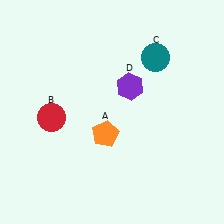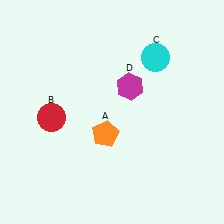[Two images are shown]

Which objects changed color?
C changed from teal to cyan. D changed from purple to magenta.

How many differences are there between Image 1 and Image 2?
There are 2 differences between the two images.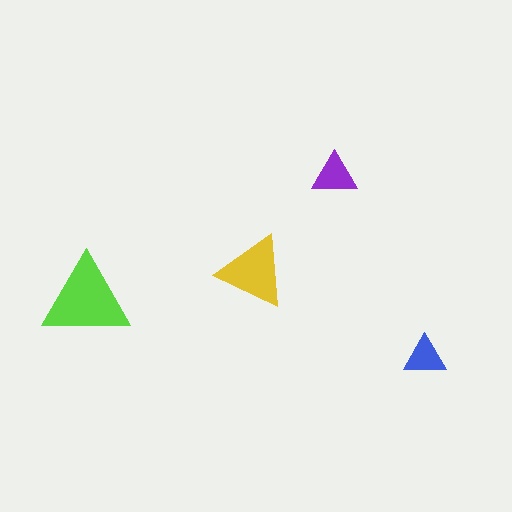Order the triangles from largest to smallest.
the lime one, the yellow one, the purple one, the blue one.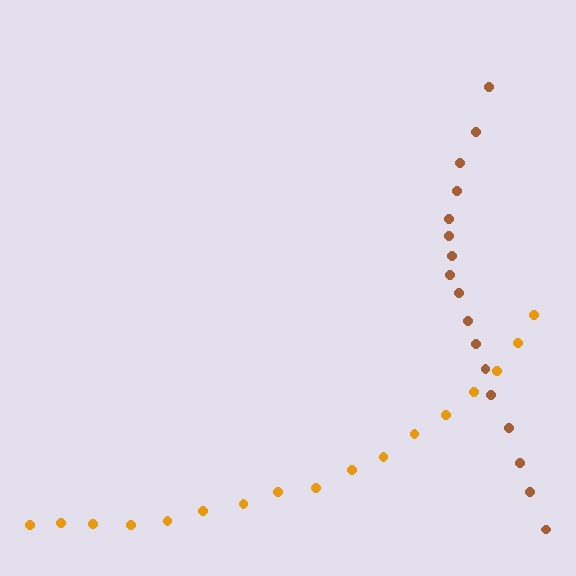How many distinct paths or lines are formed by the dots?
There are 2 distinct paths.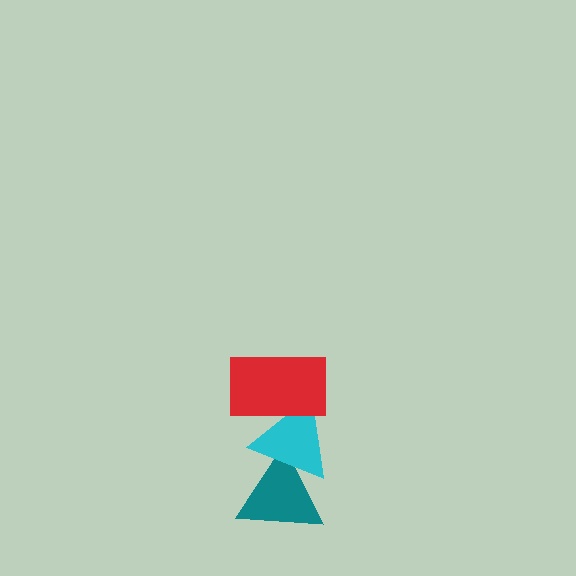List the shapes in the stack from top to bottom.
From top to bottom: the red rectangle, the cyan triangle, the teal triangle.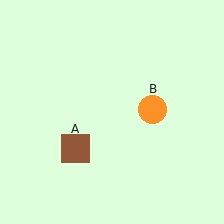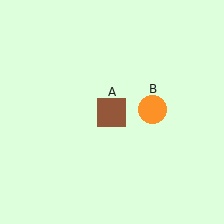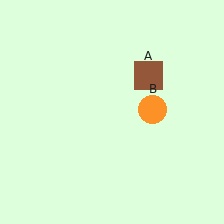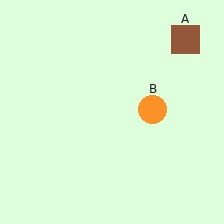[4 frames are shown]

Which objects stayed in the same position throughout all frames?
Orange circle (object B) remained stationary.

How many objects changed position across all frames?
1 object changed position: brown square (object A).